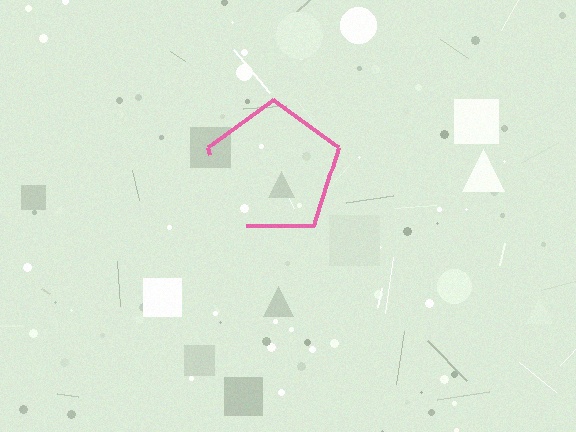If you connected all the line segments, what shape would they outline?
They would outline a pentagon.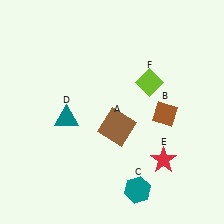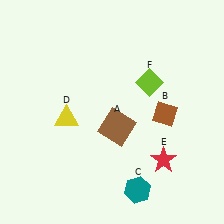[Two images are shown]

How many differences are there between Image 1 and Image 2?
There is 1 difference between the two images.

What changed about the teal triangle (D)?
In Image 1, D is teal. In Image 2, it changed to yellow.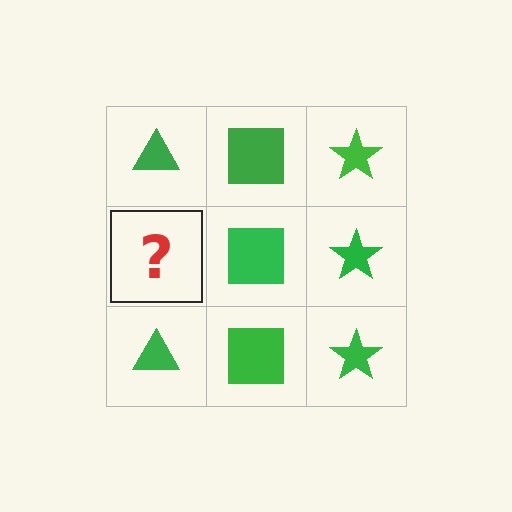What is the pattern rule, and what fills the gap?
The rule is that each column has a consistent shape. The gap should be filled with a green triangle.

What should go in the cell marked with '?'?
The missing cell should contain a green triangle.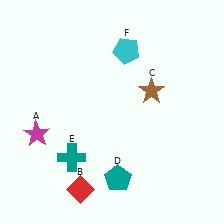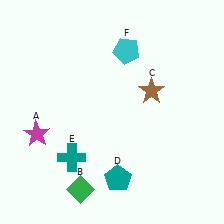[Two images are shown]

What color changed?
The diamond (B) changed from red in Image 1 to green in Image 2.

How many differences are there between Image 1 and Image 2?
There is 1 difference between the two images.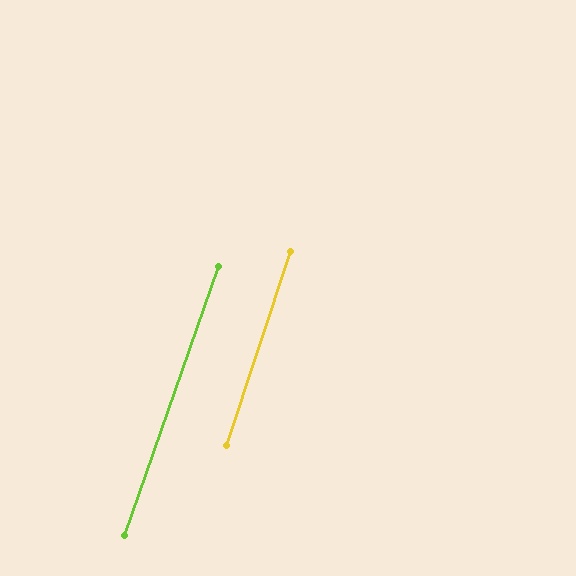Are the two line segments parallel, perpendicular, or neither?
Parallel — their directions differ by only 1.0°.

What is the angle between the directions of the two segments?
Approximately 1 degree.